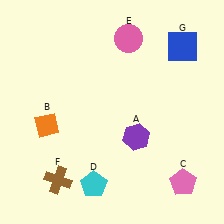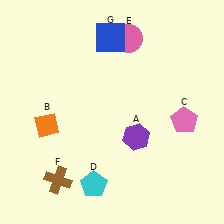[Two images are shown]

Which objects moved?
The objects that moved are: the pink pentagon (C), the blue square (G).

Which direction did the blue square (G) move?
The blue square (G) moved left.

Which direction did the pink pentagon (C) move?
The pink pentagon (C) moved up.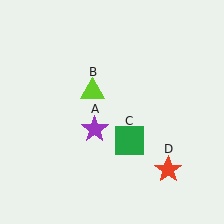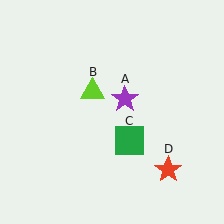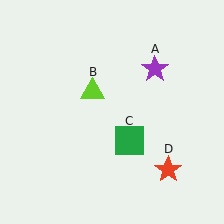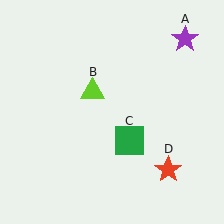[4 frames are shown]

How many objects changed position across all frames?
1 object changed position: purple star (object A).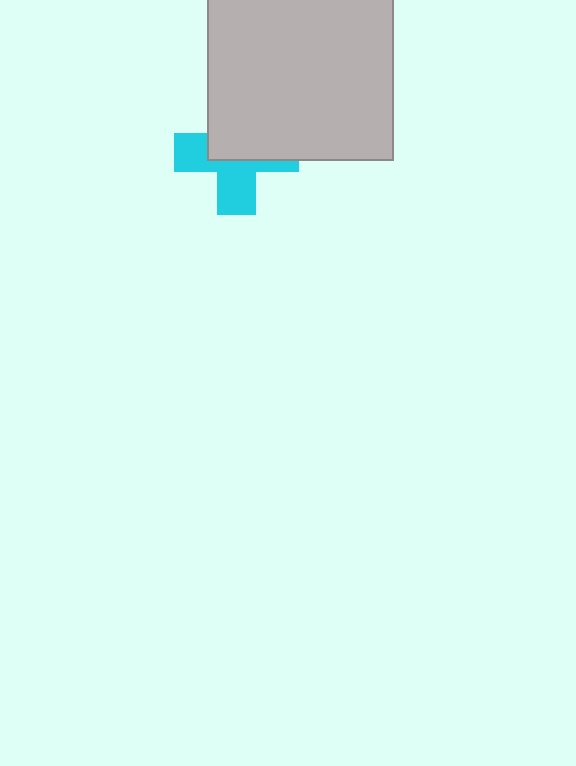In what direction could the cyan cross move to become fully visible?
The cyan cross could move down. That would shift it out from behind the light gray rectangle entirely.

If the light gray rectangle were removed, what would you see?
You would see the complete cyan cross.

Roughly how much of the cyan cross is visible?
About half of it is visible (roughly 48%).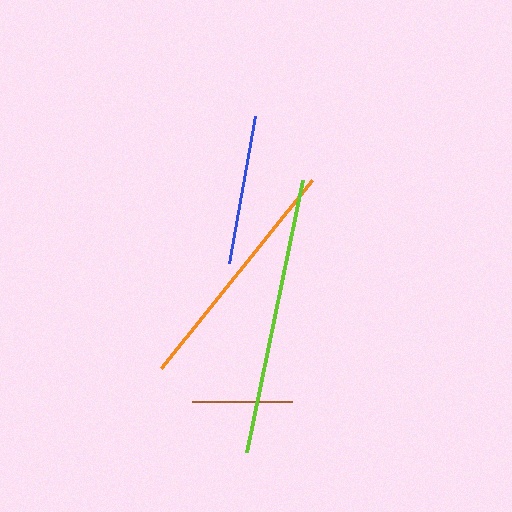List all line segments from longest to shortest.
From longest to shortest: lime, orange, blue, brown.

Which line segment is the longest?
The lime line is the longest at approximately 278 pixels.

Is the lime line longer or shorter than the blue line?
The lime line is longer than the blue line.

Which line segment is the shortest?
The brown line is the shortest at approximately 100 pixels.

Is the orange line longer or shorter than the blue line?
The orange line is longer than the blue line.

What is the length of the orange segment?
The orange segment is approximately 241 pixels long.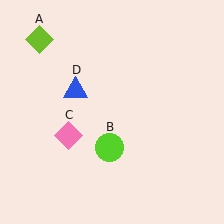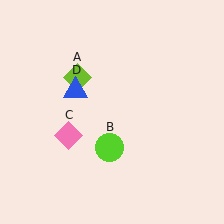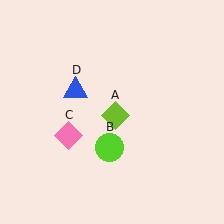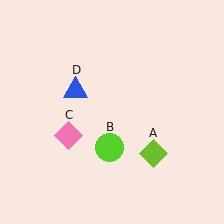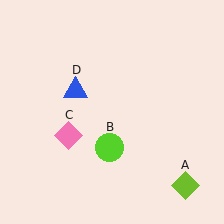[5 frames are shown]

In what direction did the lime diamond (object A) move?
The lime diamond (object A) moved down and to the right.